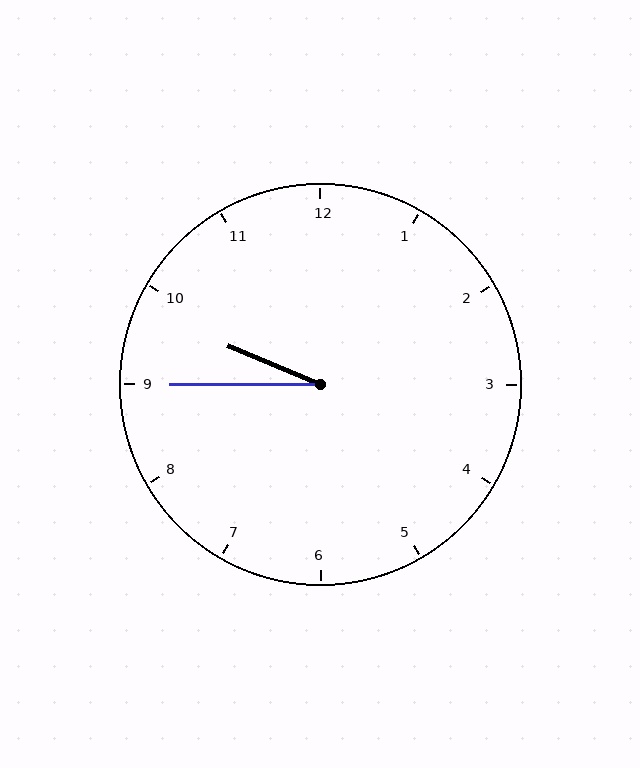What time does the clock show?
9:45.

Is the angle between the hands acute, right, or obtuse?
It is acute.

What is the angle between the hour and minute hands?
Approximately 22 degrees.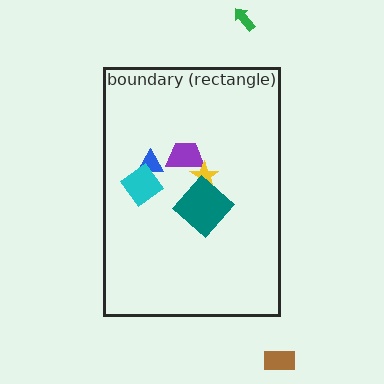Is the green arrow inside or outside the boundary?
Outside.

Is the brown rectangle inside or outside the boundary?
Outside.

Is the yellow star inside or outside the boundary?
Inside.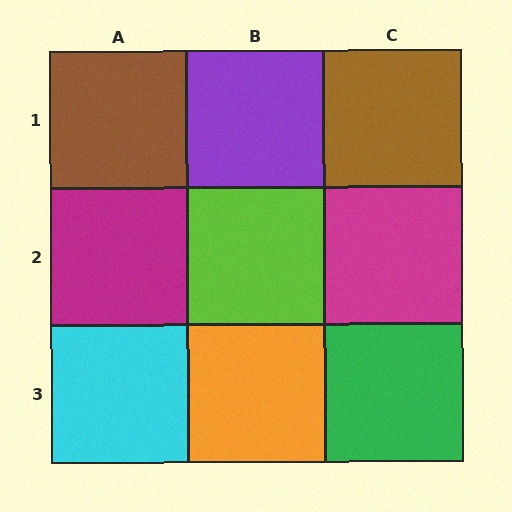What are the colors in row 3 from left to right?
Cyan, orange, green.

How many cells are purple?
1 cell is purple.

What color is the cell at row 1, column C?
Brown.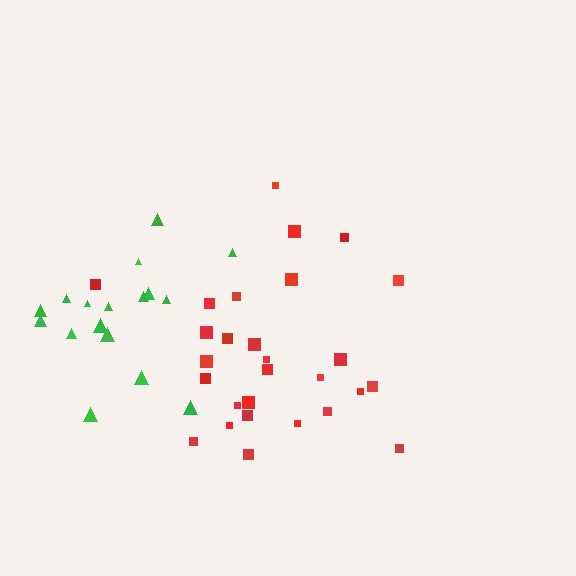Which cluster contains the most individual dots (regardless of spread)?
Red (28).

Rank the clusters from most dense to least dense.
green, red.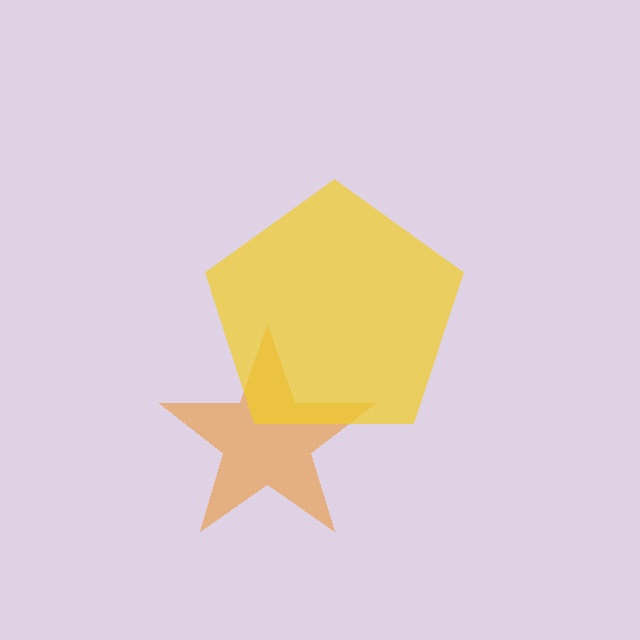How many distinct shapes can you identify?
There are 2 distinct shapes: an orange star, a yellow pentagon.